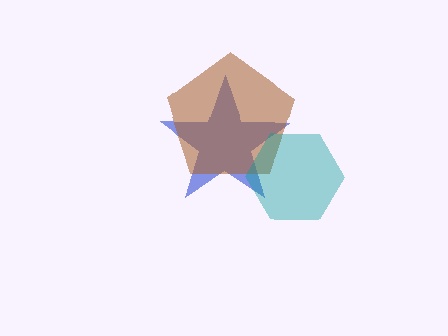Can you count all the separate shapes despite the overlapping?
Yes, there are 3 separate shapes.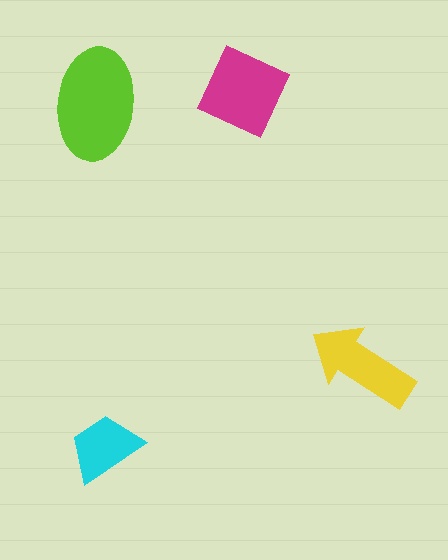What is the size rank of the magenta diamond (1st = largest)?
2nd.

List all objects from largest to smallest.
The lime ellipse, the magenta diamond, the yellow arrow, the cyan trapezoid.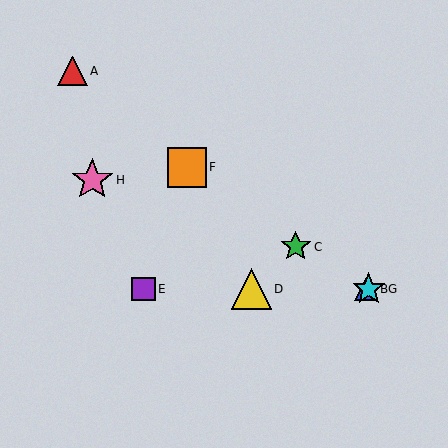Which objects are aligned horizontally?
Objects B, D, E, G are aligned horizontally.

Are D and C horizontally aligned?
No, D is at y≈289 and C is at y≈247.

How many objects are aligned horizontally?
4 objects (B, D, E, G) are aligned horizontally.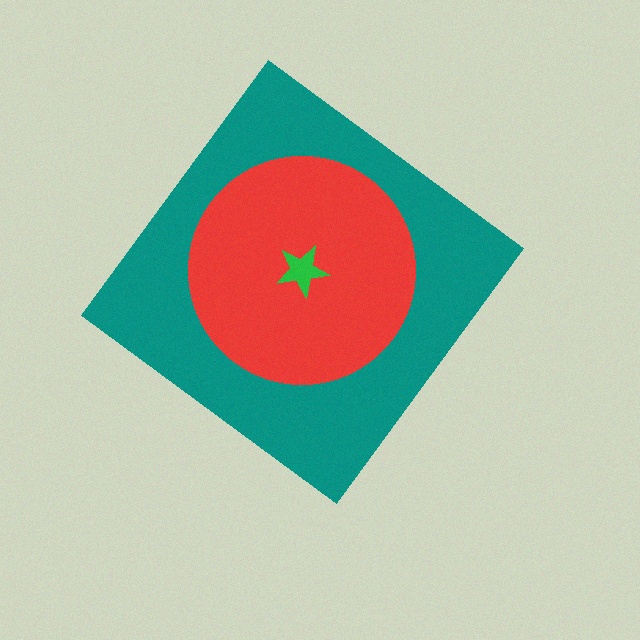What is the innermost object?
The green star.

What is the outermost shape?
The teal diamond.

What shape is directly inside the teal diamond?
The red circle.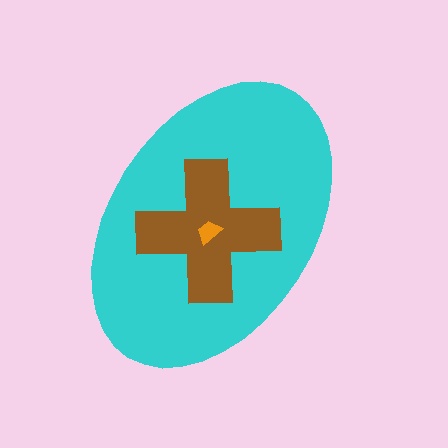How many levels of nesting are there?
3.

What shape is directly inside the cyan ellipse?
The brown cross.